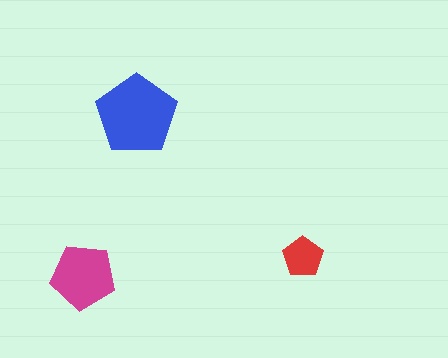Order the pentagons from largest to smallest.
the blue one, the magenta one, the red one.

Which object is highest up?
The blue pentagon is topmost.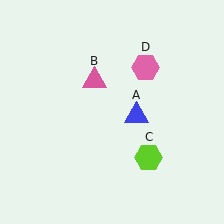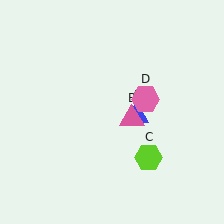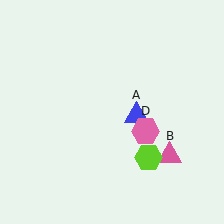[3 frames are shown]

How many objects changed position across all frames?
2 objects changed position: pink triangle (object B), pink hexagon (object D).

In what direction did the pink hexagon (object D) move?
The pink hexagon (object D) moved down.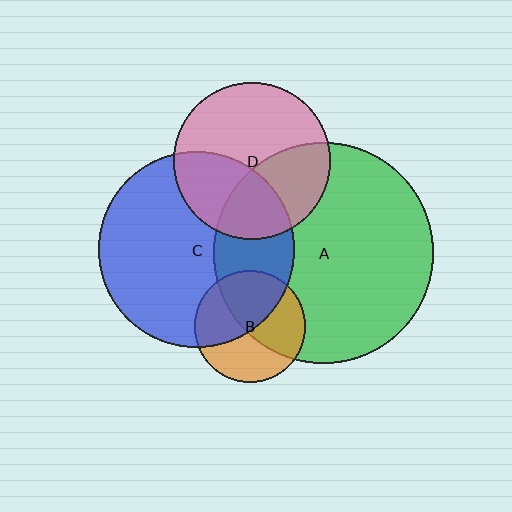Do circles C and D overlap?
Yes.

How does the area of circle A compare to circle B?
Approximately 3.9 times.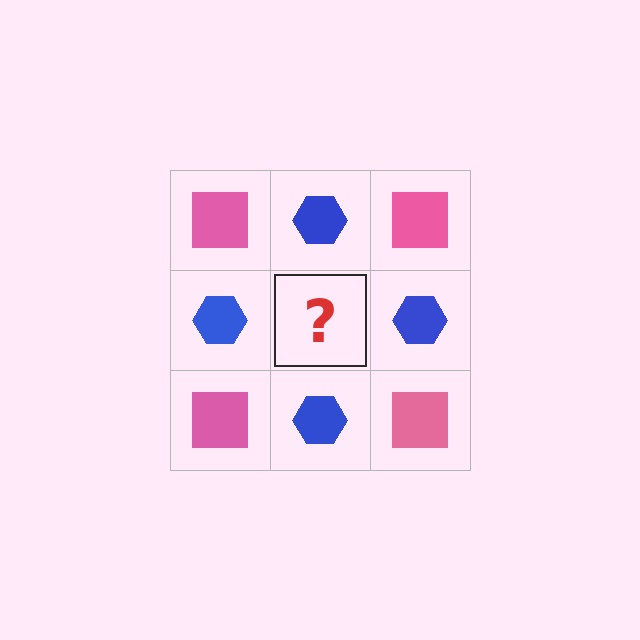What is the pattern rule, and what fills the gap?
The rule is that it alternates pink square and blue hexagon in a checkerboard pattern. The gap should be filled with a pink square.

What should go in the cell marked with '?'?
The missing cell should contain a pink square.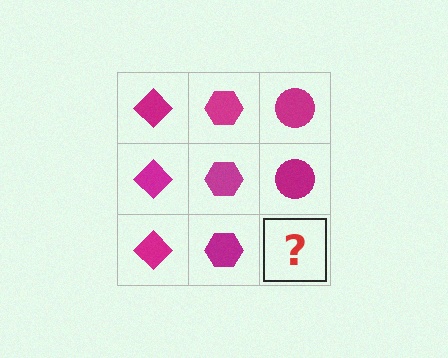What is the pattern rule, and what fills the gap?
The rule is that each column has a consistent shape. The gap should be filled with a magenta circle.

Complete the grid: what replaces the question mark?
The question mark should be replaced with a magenta circle.